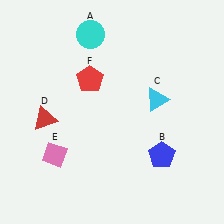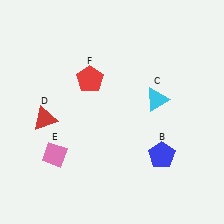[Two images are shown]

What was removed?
The cyan circle (A) was removed in Image 2.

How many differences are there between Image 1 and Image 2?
There is 1 difference between the two images.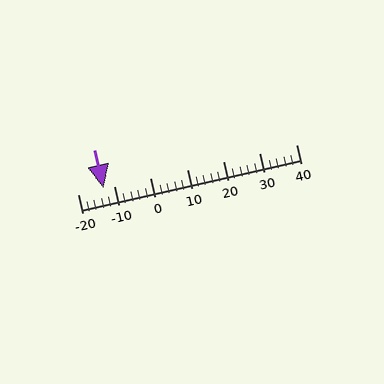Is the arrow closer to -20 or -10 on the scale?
The arrow is closer to -10.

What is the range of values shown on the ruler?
The ruler shows values from -20 to 40.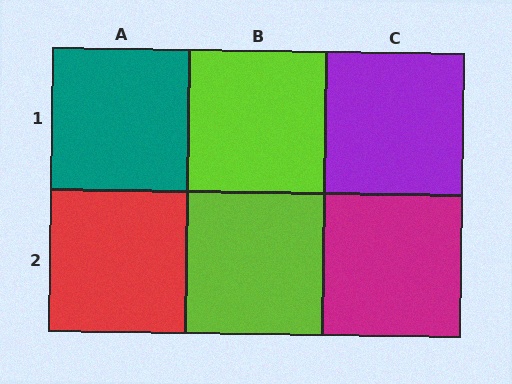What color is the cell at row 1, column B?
Lime.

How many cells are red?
1 cell is red.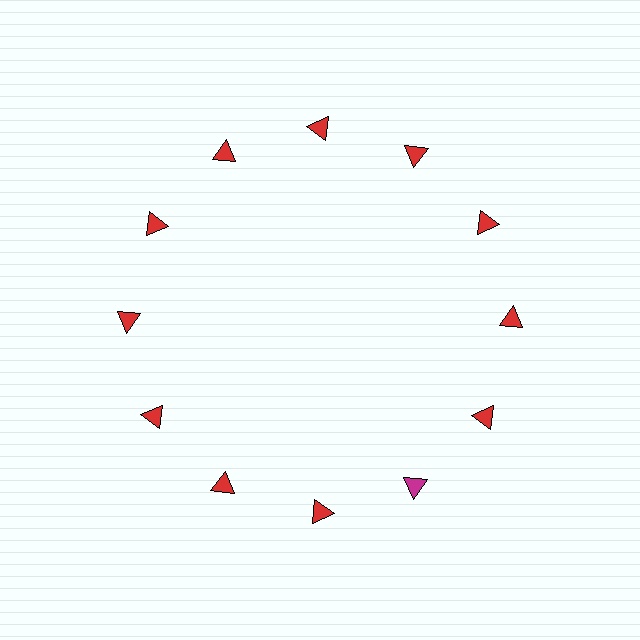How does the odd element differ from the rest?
It has a different color: magenta instead of red.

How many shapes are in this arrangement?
There are 12 shapes arranged in a ring pattern.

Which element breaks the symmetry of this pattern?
The magenta triangle at roughly the 5 o'clock position breaks the symmetry. All other shapes are red triangles.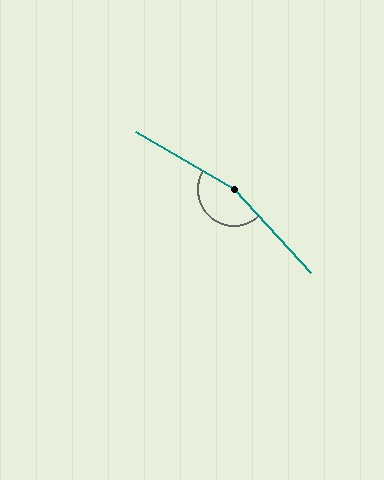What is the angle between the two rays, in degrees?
Approximately 163 degrees.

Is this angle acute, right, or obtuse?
It is obtuse.